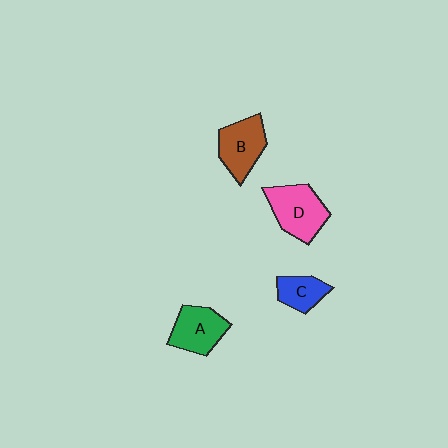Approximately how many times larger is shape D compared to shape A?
Approximately 1.2 times.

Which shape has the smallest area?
Shape C (blue).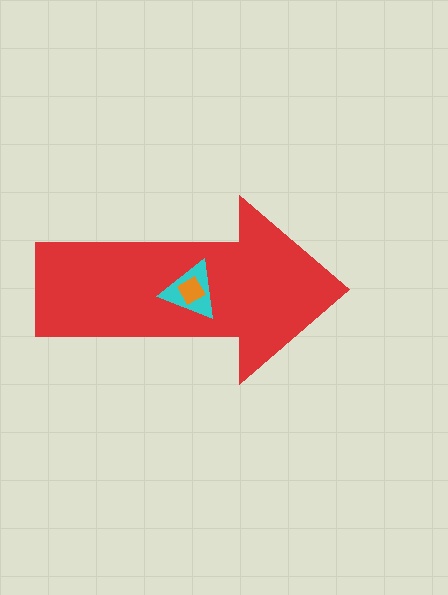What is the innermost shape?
The orange diamond.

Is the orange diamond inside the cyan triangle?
Yes.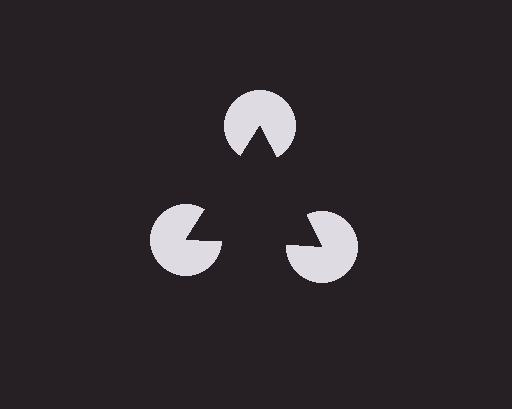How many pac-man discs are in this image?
There are 3 — one at each vertex of the illusory triangle.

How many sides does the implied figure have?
3 sides.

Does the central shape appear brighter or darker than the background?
It typically appears slightly darker than the background, even though no actual brightness change is drawn.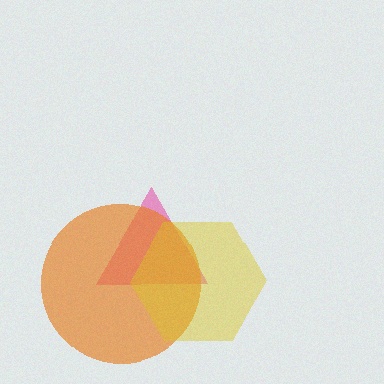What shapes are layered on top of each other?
The layered shapes are: a pink triangle, an orange circle, a yellow hexagon.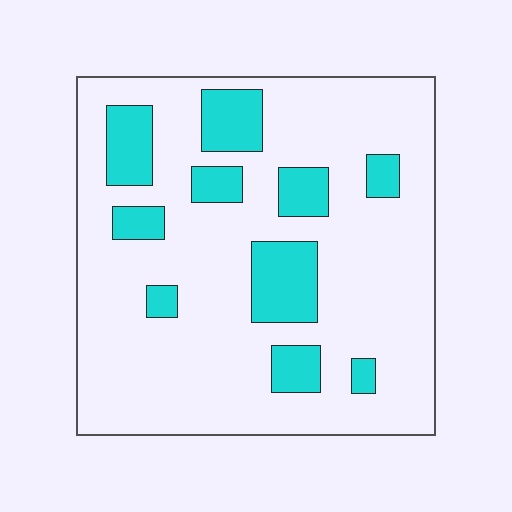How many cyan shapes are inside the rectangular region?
10.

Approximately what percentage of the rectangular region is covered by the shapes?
Approximately 20%.